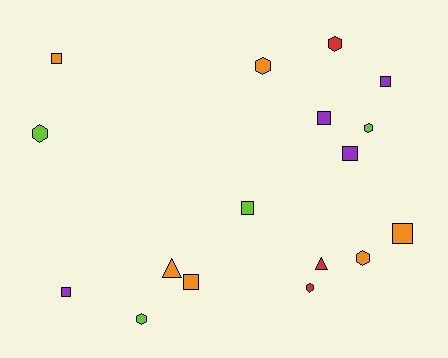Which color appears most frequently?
Orange, with 6 objects.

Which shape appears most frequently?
Square, with 8 objects.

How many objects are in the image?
There are 17 objects.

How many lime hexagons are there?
There are 3 lime hexagons.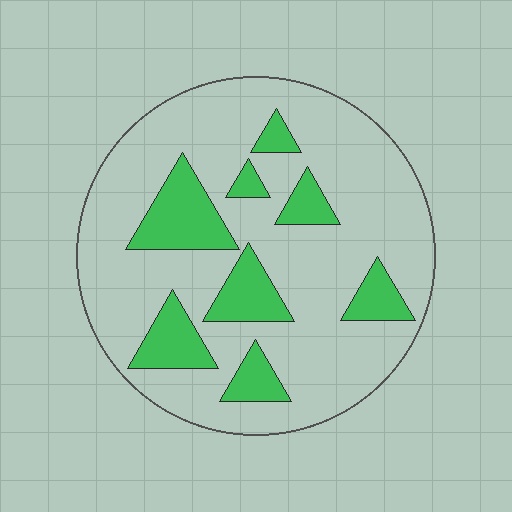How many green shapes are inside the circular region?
8.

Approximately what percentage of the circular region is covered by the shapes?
Approximately 20%.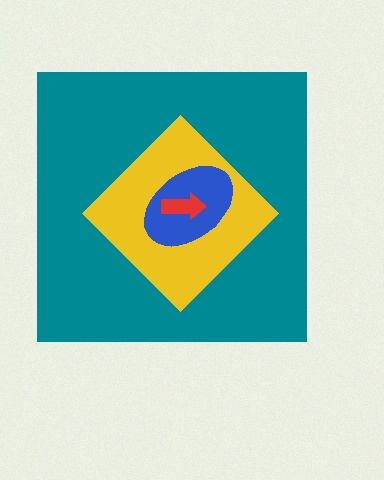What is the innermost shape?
The red arrow.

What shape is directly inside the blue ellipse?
The red arrow.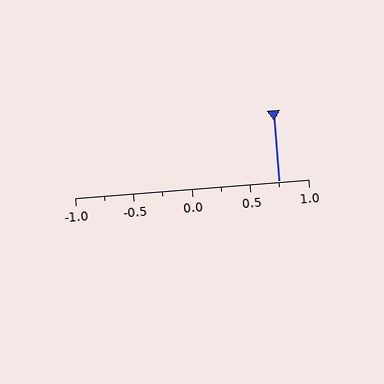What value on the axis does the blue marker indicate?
The marker indicates approximately 0.75.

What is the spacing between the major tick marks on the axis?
The major ticks are spaced 0.5 apart.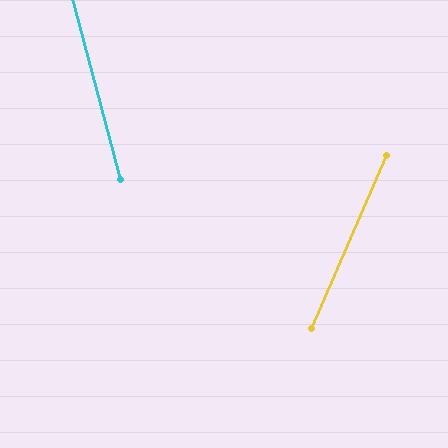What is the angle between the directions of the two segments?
Approximately 38 degrees.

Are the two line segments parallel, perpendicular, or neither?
Neither parallel nor perpendicular — they differ by about 38°.